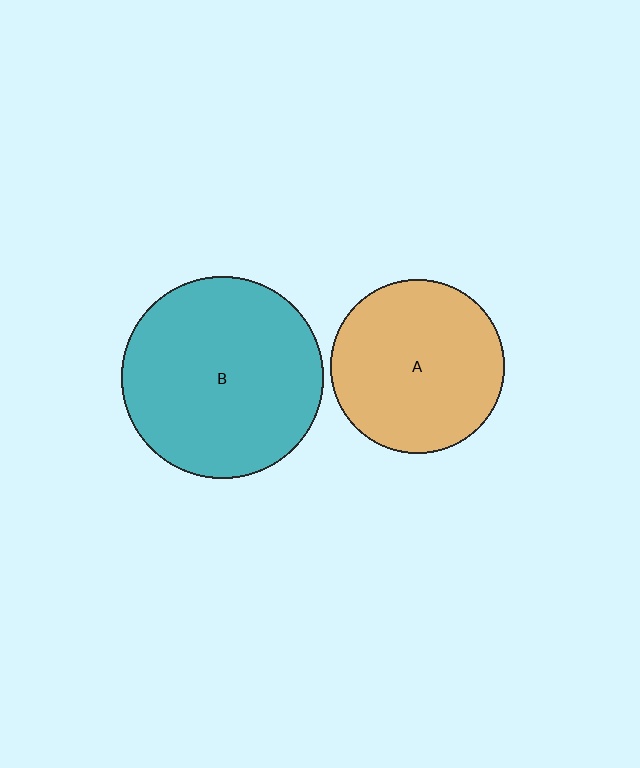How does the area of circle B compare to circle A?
Approximately 1.4 times.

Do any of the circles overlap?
No, none of the circles overlap.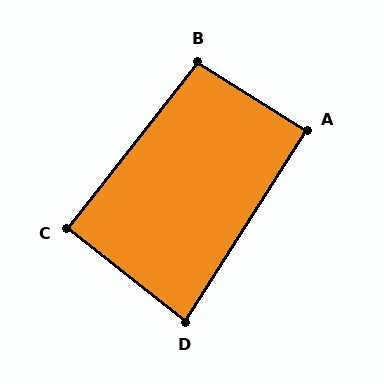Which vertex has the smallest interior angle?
D, at approximately 84 degrees.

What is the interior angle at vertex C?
Approximately 90 degrees (approximately right).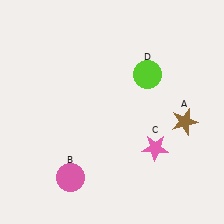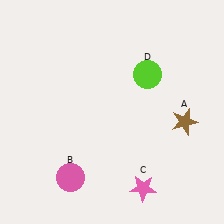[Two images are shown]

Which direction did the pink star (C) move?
The pink star (C) moved down.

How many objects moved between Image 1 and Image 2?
1 object moved between the two images.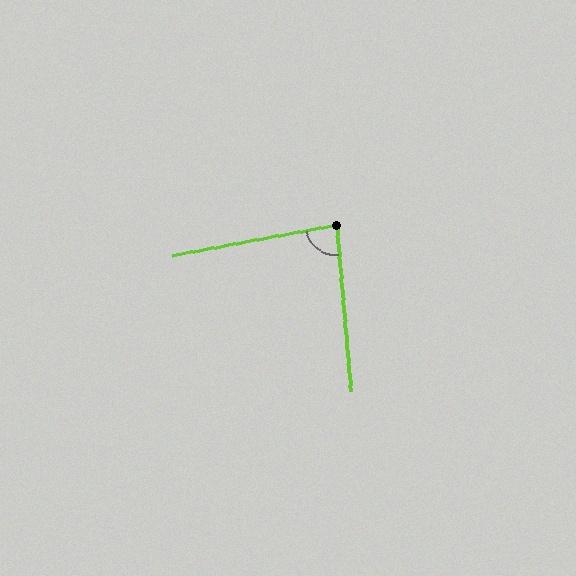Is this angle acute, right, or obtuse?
It is acute.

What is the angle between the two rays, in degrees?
Approximately 84 degrees.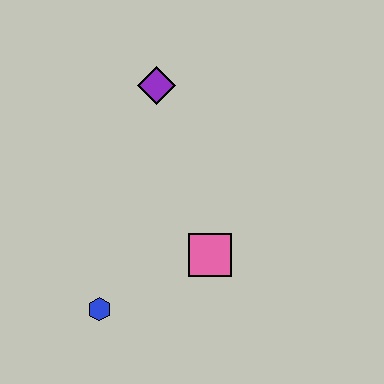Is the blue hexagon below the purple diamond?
Yes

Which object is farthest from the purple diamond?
The blue hexagon is farthest from the purple diamond.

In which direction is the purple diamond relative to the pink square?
The purple diamond is above the pink square.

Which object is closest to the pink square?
The blue hexagon is closest to the pink square.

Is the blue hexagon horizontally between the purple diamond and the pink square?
No